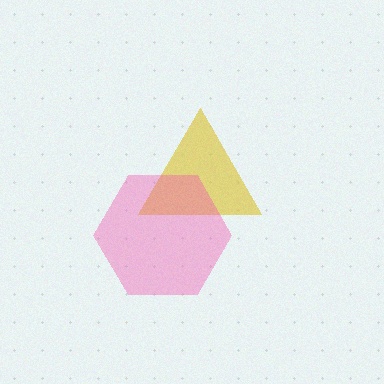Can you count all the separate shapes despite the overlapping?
Yes, there are 2 separate shapes.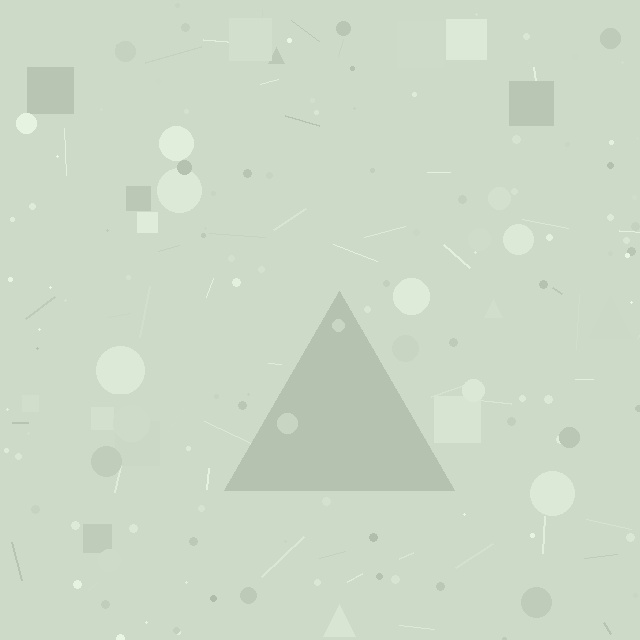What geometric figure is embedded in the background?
A triangle is embedded in the background.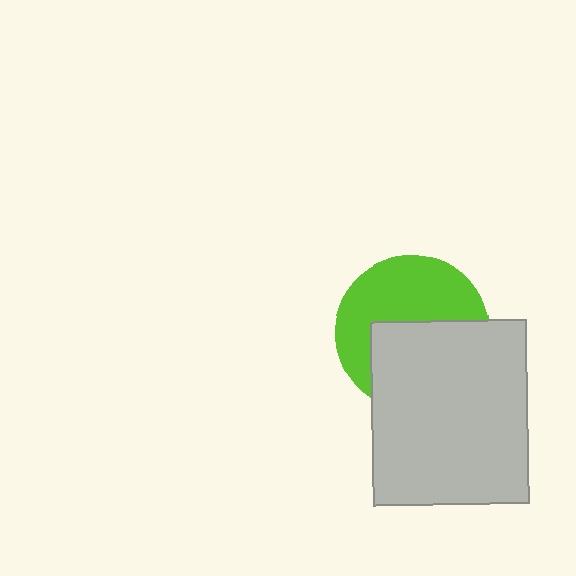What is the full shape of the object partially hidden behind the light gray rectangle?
The partially hidden object is a lime circle.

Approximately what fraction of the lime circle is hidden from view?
Roughly 48% of the lime circle is hidden behind the light gray rectangle.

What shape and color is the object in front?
The object in front is a light gray rectangle.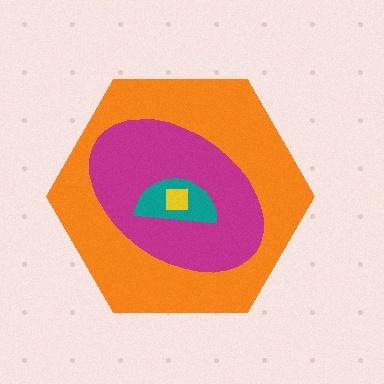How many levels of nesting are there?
4.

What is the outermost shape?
The orange hexagon.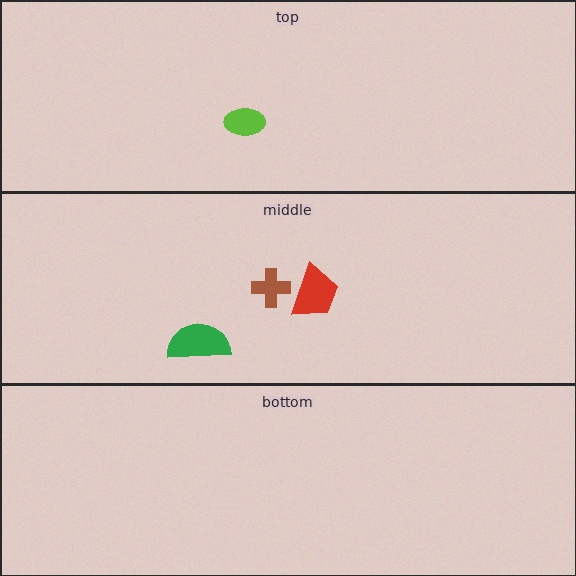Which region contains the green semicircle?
The middle region.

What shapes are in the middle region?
The red trapezoid, the brown cross, the green semicircle.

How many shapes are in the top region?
1.